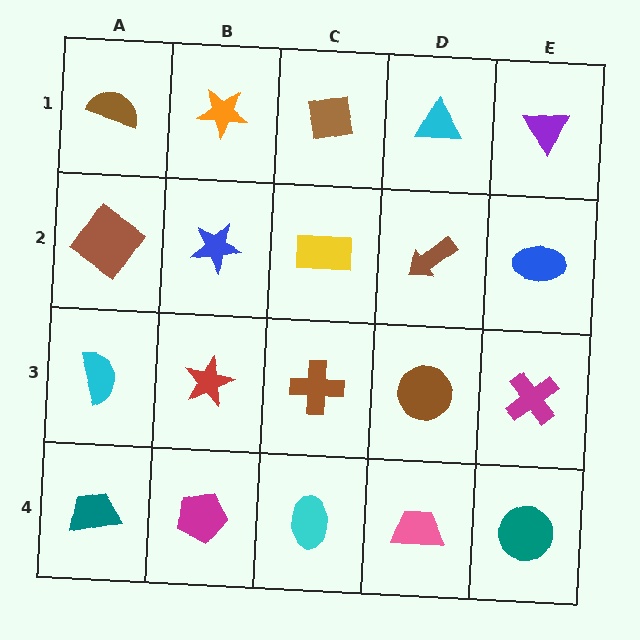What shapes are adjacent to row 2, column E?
A purple triangle (row 1, column E), a magenta cross (row 3, column E), a brown arrow (row 2, column D).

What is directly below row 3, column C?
A cyan ellipse.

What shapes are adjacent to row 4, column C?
A brown cross (row 3, column C), a magenta pentagon (row 4, column B), a pink trapezoid (row 4, column D).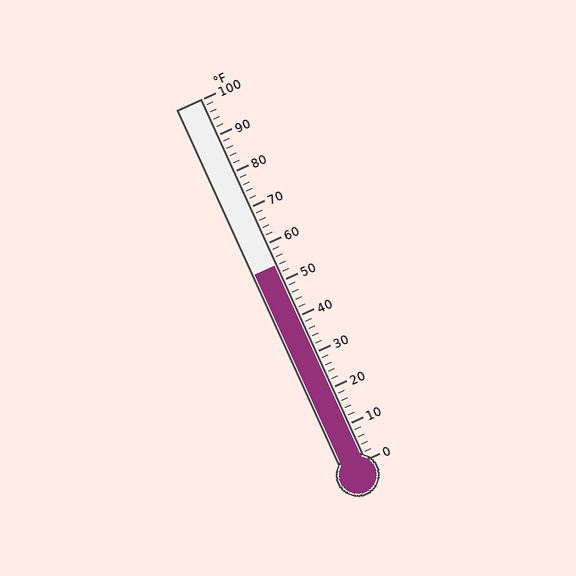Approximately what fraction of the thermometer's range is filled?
The thermometer is filled to approximately 55% of its range.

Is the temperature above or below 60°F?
The temperature is below 60°F.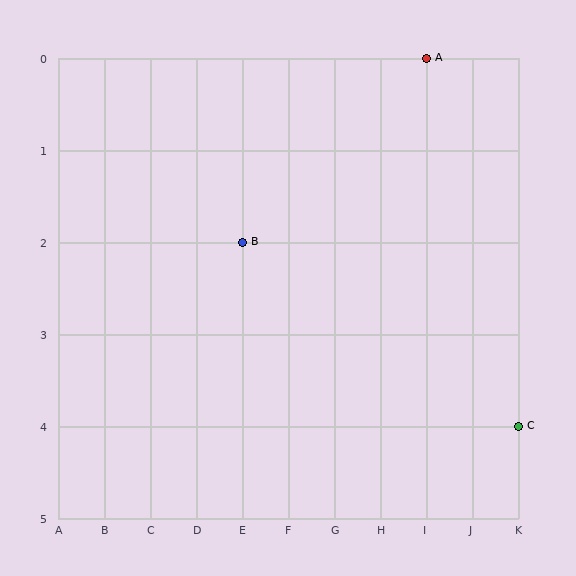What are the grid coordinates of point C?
Point C is at grid coordinates (K, 4).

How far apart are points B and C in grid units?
Points B and C are 6 columns and 2 rows apart (about 6.3 grid units diagonally).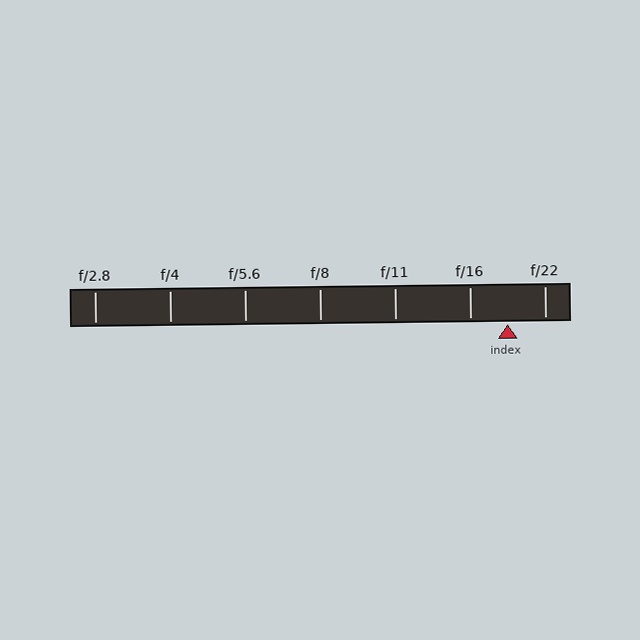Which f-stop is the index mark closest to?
The index mark is closest to f/22.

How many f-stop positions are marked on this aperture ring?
There are 7 f-stop positions marked.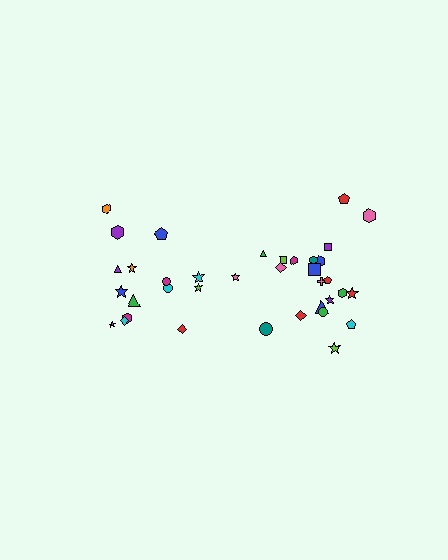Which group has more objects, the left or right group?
The right group.